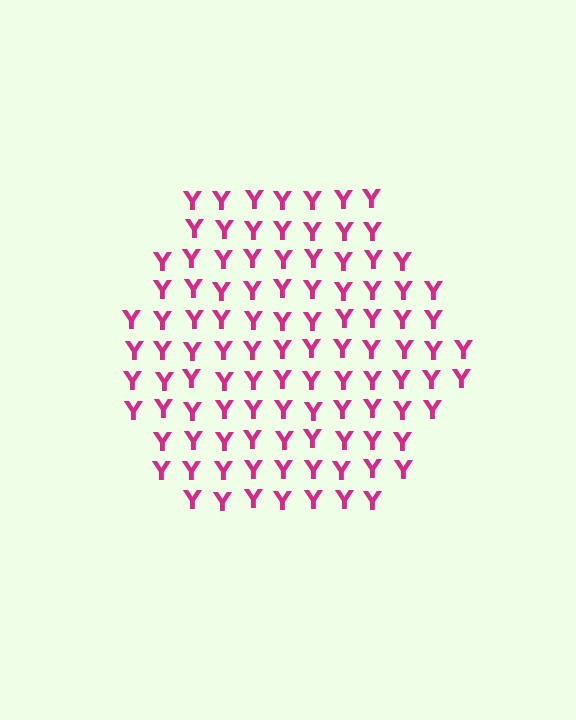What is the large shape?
The large shape is a hexagon.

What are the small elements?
The small elements are letter Y's.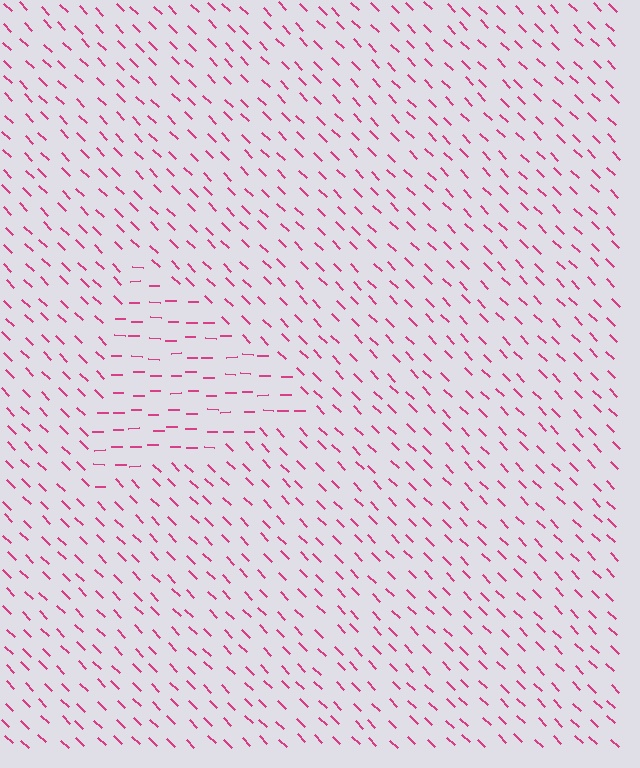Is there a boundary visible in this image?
Yes, there is a texture boundary formed by a change in line orientation.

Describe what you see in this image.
The image is filled with small magenta line segments. A triangle region in the image has lines oriented differently from the surrounding lines, creating a visible texture boundary.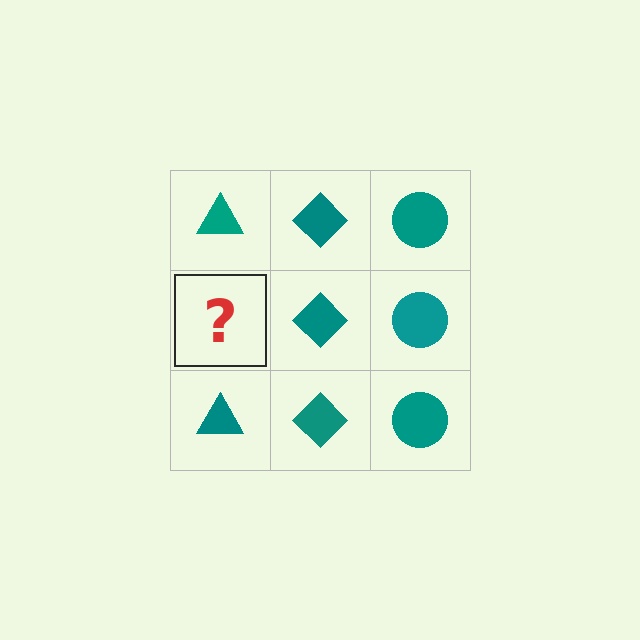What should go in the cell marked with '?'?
The missing cell should contain a teal triangle.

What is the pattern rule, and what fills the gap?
The rule is that each column has a consistent shape. The gap should be filled with a teal triangle.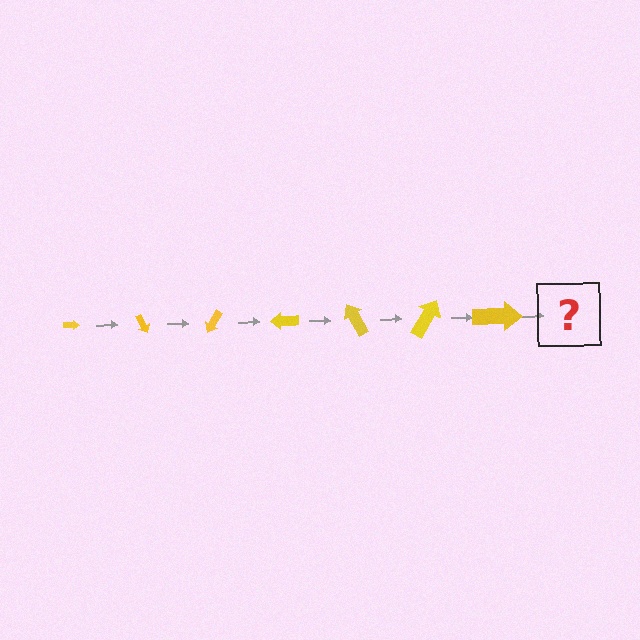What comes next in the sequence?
The next element should be an arrow, larger than the previous one and rotated 420 degrees from the start.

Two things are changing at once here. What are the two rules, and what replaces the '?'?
The two rules are that the arrow grows larger each step and it rotates 60 degrees each step. The '?' should be an arrow, larger than the previous one and rotated 420 degrees from the start.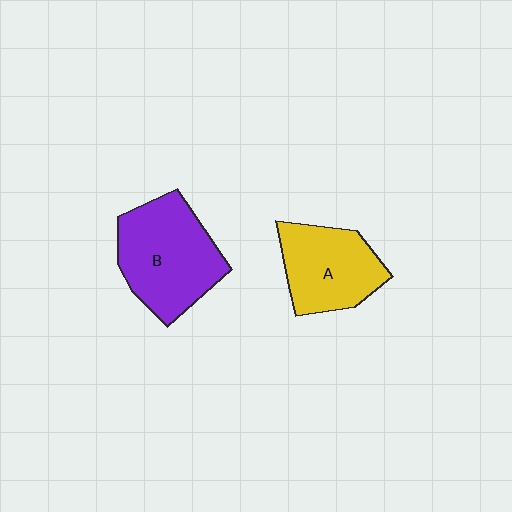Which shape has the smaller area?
Shape A (yellow).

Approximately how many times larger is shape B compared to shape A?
Approximately 1.3 times.